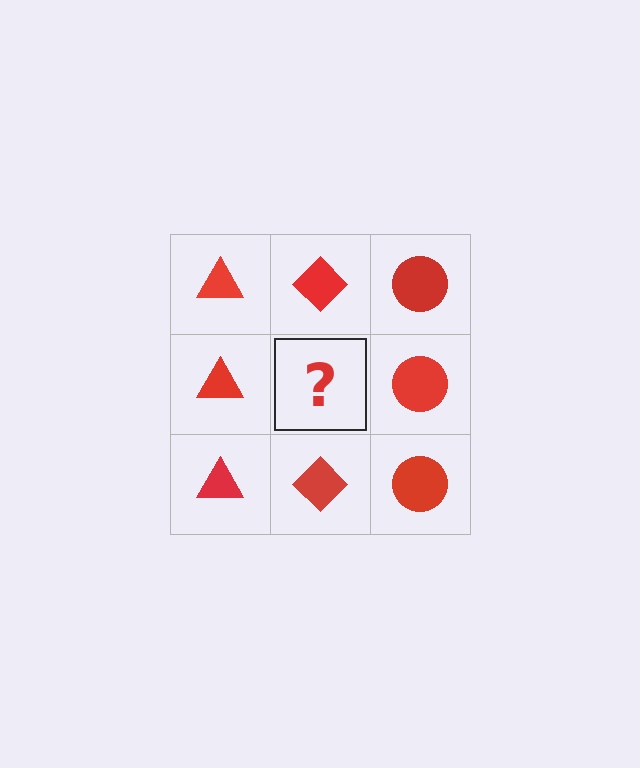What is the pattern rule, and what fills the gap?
The rule is that each column has a consistent shape. The gap should be filled with a red diamond.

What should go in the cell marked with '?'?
The missing cell should contain a red diamond.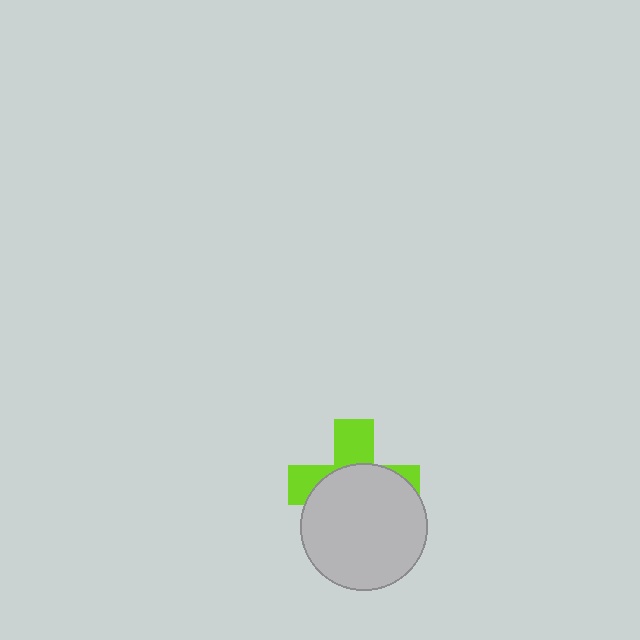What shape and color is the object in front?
The object in front is a light gray circle.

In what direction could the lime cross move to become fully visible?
The lime cross could move up. That would shift it out from behind the light gray circle entirely.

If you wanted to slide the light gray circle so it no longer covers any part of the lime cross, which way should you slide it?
Slide it down — that is the most direct way to separate the two shapes.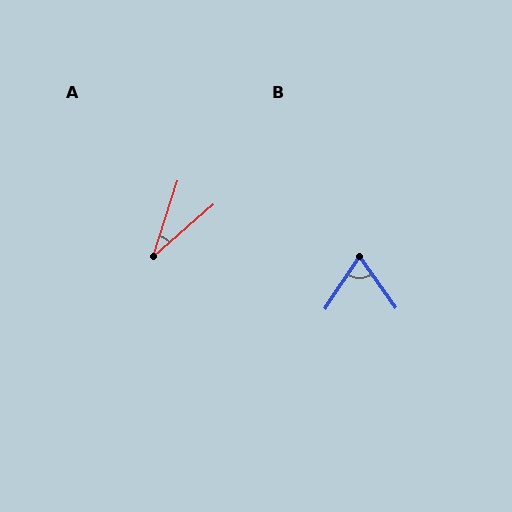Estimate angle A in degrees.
Approximately 31 degrees.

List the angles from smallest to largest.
A (31°), B (68°).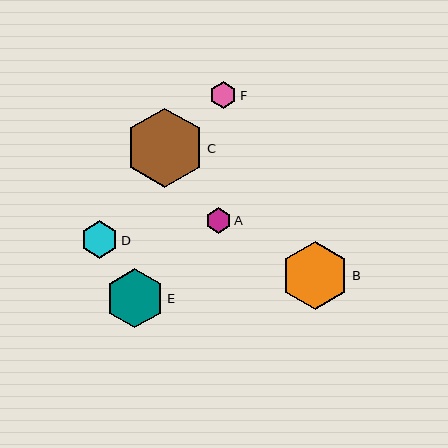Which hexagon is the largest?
Hexagon C is the largest with a size of approximately 79 pixels.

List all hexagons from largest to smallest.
From largest to smallest: C, B, E, D, F, A.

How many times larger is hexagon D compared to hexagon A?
Hexagon D is approximately 1.5 times the size of hexagon A.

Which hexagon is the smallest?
Hexagon A is the smallest with a size of approximately 25 pixels.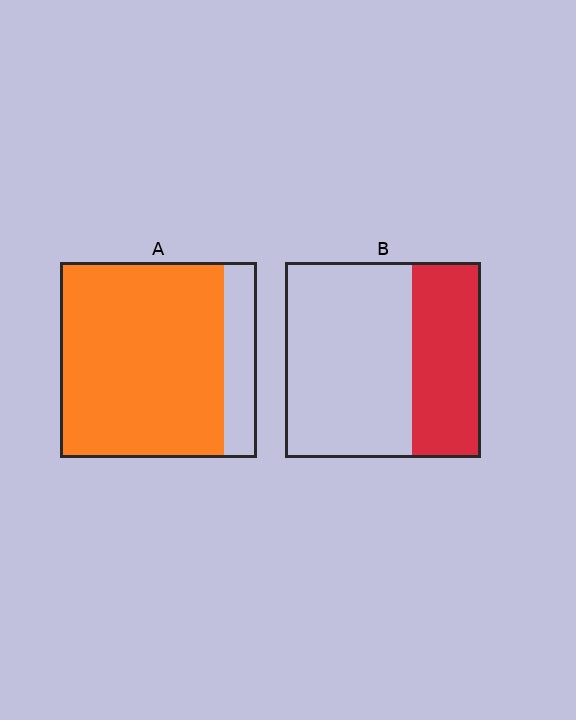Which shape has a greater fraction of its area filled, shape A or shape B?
Shape A.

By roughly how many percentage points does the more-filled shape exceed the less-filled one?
By roughly 50 percentage points (A over B).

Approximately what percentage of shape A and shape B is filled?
A is approximately 85% and B is approximately 35%.